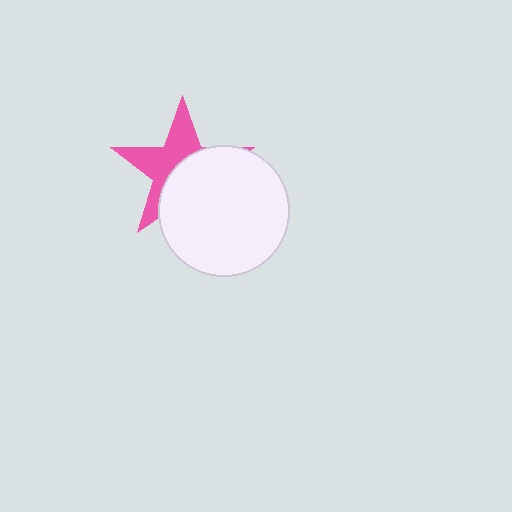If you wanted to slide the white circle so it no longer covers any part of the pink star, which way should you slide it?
Slide it toward the lower-right — that is the most direct way to separate the two shapes.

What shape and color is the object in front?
The object in front is a white circle.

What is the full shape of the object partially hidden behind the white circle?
The partially hidden object is a pink star.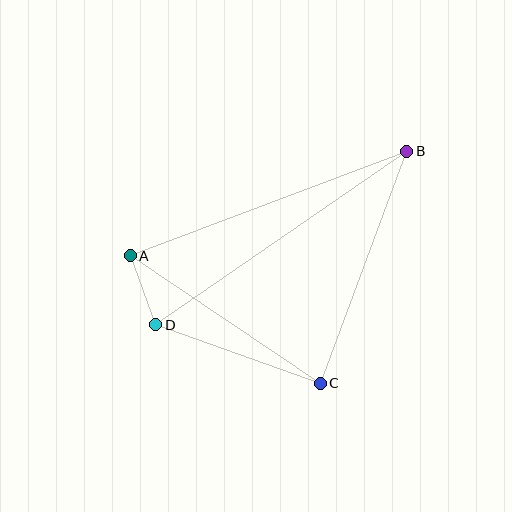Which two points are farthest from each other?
Points B and D are farthest from each other.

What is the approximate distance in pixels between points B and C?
The distance between B and C is approximately 248 pixels.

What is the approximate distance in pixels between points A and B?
The distance between A and B is approximately 296 pixels.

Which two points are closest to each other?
Points A and D are closest to each other.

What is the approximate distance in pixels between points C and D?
The distance between C and D is approximately 175 pixels.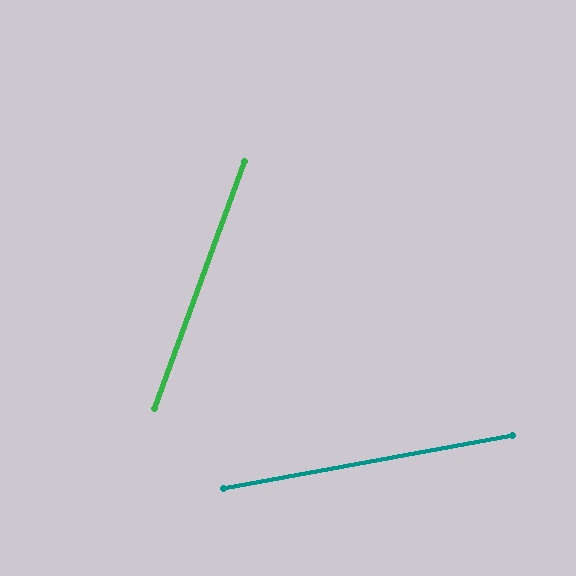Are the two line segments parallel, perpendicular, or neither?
Neither parallel nor perpendicular — they differ by about 60°.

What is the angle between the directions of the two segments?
Approximately 60 degrees.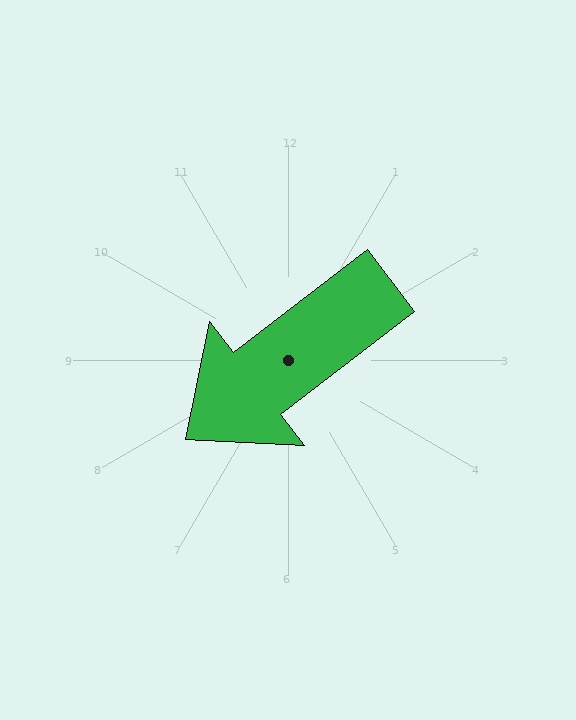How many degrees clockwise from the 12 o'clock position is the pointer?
Approximately 232 degrees.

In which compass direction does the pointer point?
Southwest.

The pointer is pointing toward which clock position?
Roughly 8 o'clock.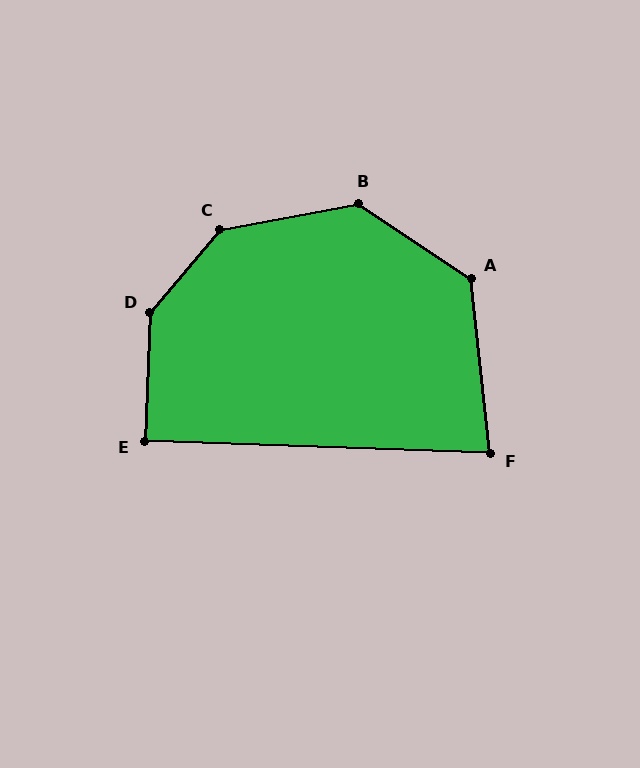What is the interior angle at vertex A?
Approximately 130 degrees (obtuse).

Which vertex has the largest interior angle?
D, at approximately 142 degrees.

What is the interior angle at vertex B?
Approximately 136 degrees (obtuse).